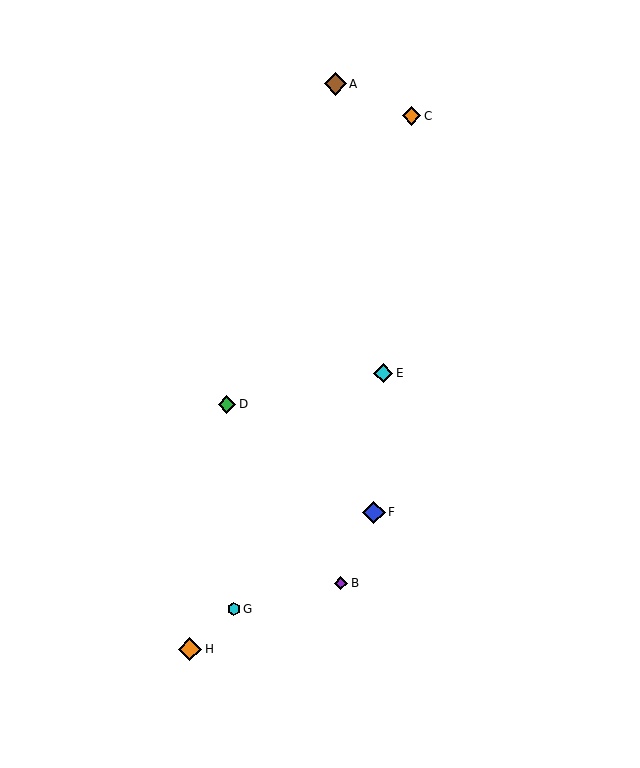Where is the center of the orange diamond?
The center of the orange diamond is at (190, 649).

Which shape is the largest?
The orange diamond (labeled H) is the largest.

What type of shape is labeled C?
Shape C is an orange diamond.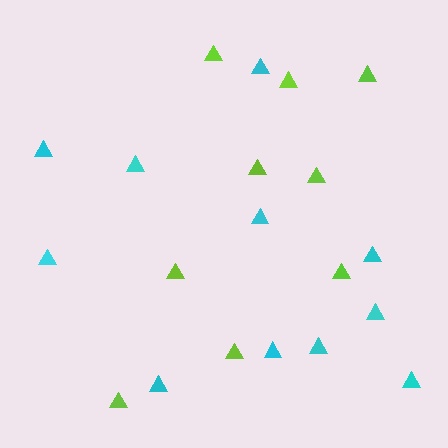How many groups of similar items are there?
There are 2 groups: one group of cyan triangles (11) and one group of lime triangles (9).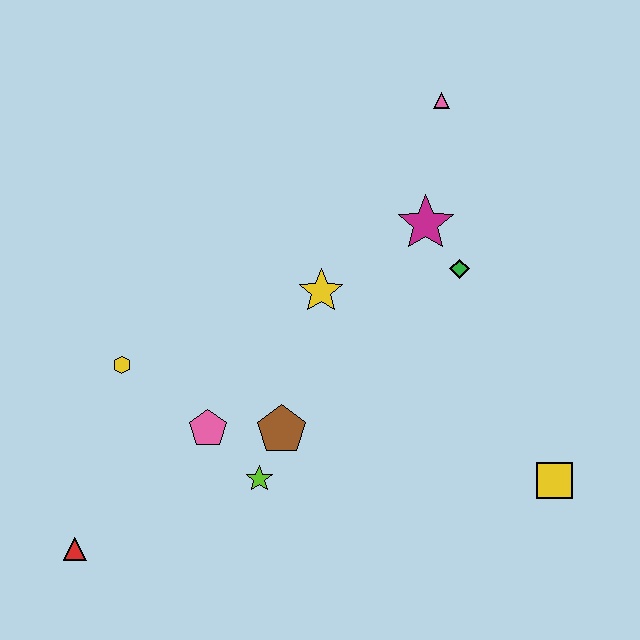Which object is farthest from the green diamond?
The red triangle is farthest from the green diamond.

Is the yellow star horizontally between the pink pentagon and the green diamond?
Yes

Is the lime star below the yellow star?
Yes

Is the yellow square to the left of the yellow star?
No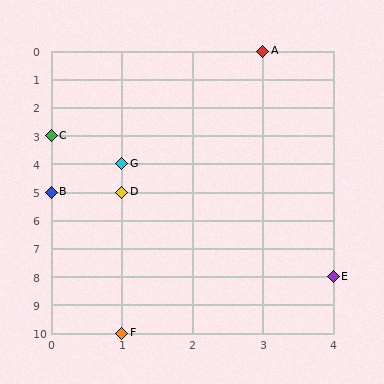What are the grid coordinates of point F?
Point F is at grid coordinates (1, 10).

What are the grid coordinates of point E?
Point E is at grid coordinates (4, 8).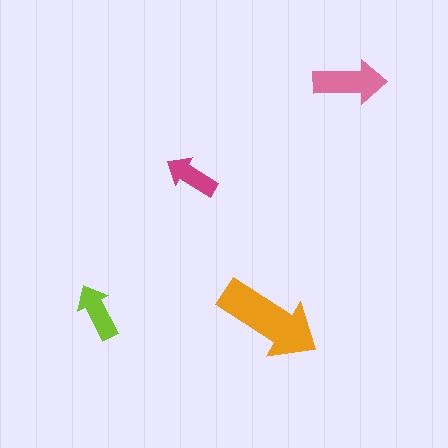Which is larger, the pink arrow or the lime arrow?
The pink one.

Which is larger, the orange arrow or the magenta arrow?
The orange one.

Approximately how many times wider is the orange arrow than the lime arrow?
About 2 times wider.